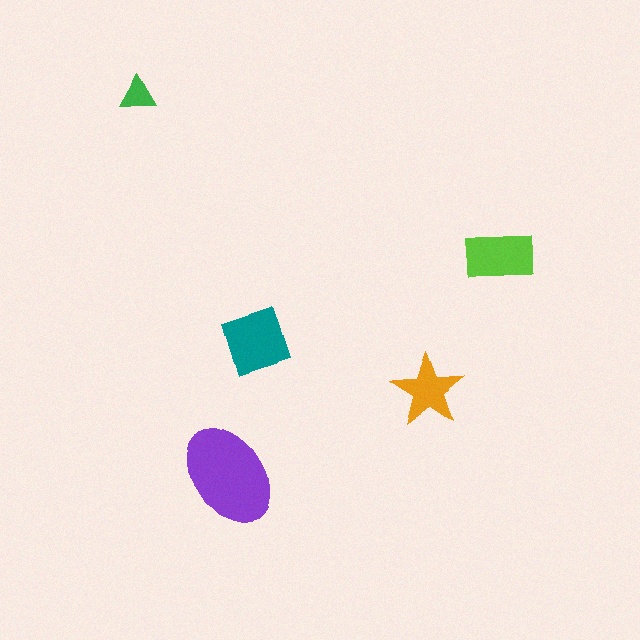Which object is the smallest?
The green triangle.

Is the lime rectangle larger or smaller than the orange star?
Larger.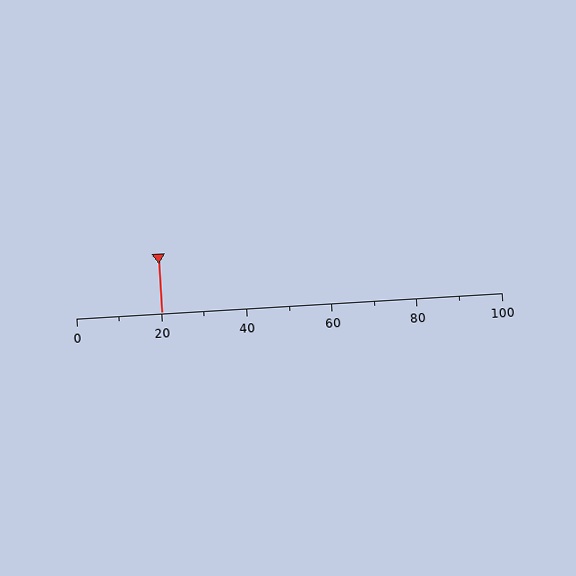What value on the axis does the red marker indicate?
The marker indicates approximately 20.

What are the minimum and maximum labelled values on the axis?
The axis runs from 0 to 100.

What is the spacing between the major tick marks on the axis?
The major ticks are spaced 20 apart.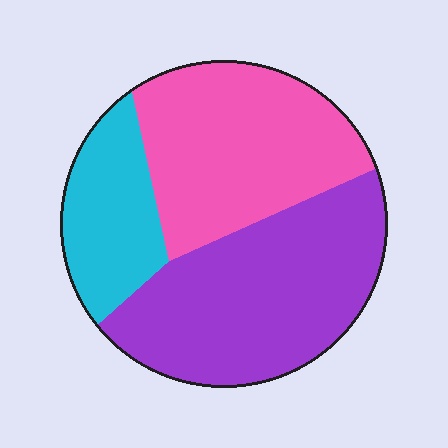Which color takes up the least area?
Cyan, at roughly 20%.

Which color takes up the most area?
Purple, at roughly 45%.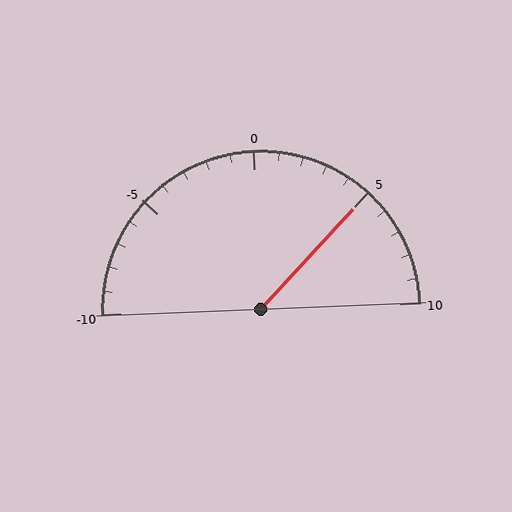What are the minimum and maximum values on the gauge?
The gauge ranges from -10 to 10.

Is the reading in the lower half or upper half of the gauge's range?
The reading is in the upper half of the range (-10 to 10).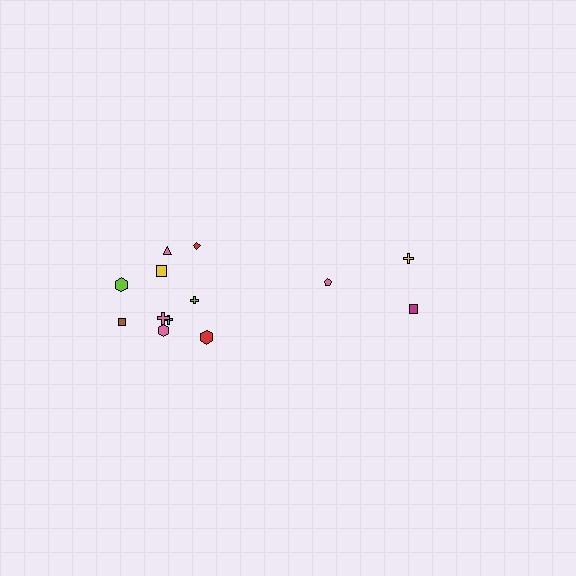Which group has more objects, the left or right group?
The left group.